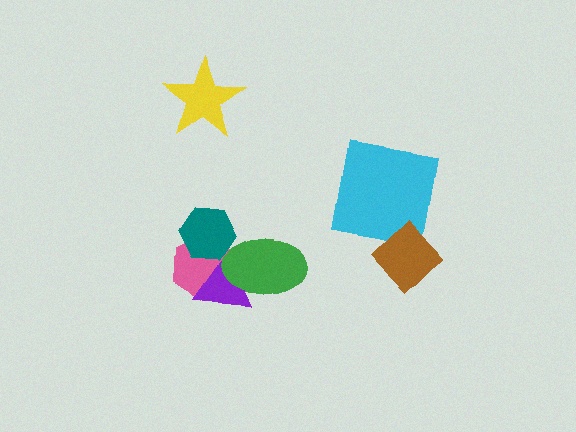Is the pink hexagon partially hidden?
Yes, it is partially covered by another shape.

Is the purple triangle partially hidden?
Yes, it is partially covered by another shape.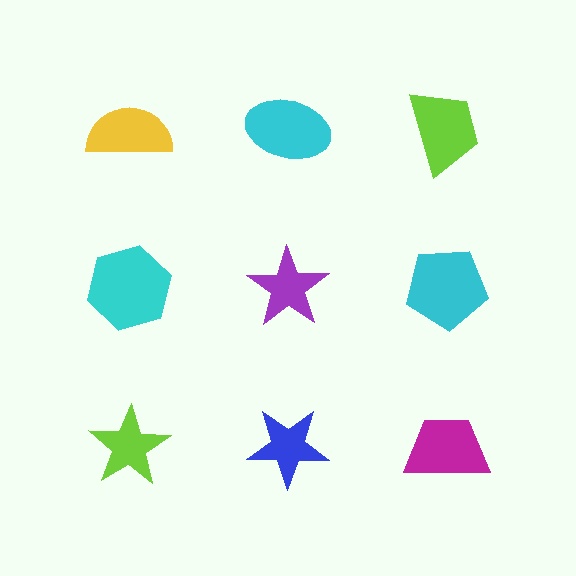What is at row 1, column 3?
A lime trapezoid.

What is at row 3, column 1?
A lime star.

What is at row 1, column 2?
A cyan ellipse.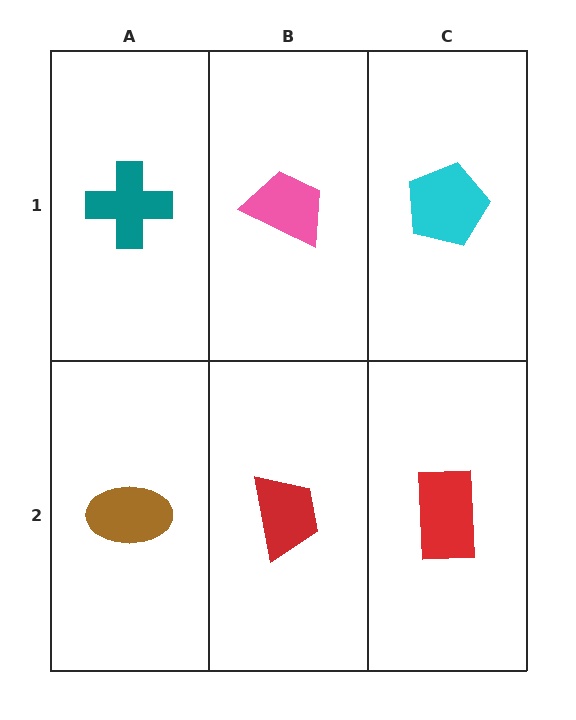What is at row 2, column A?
A brown ellipse.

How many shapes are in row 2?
3 shapes.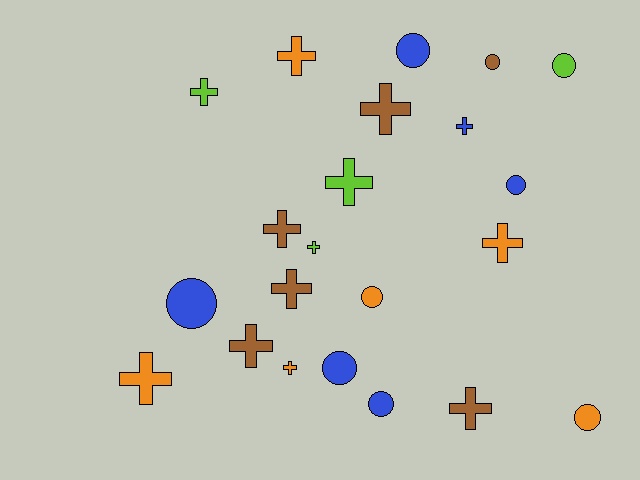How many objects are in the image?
There are 22 objects.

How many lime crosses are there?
There are 3 lime crosses.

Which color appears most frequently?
Blue, with 6 objects.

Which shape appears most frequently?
Cross, with 13 objects.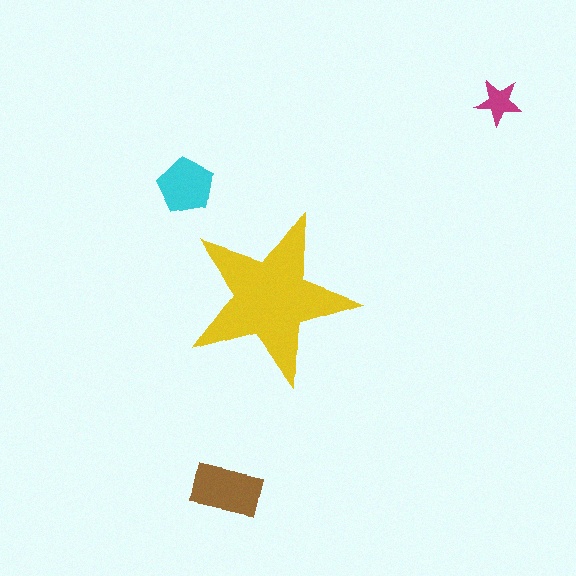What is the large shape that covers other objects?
A yellow star.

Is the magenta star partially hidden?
No, the magenta star is fully visible.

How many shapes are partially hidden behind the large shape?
0 shapes are partially hidden.